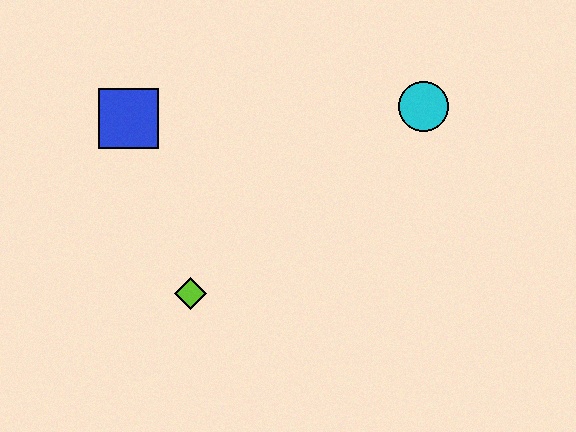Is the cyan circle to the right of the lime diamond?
Yes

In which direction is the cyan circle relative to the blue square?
The cyan circle is to the right of the blue square.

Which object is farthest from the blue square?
The cyan circle is farthest from the blue square.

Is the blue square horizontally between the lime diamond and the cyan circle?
No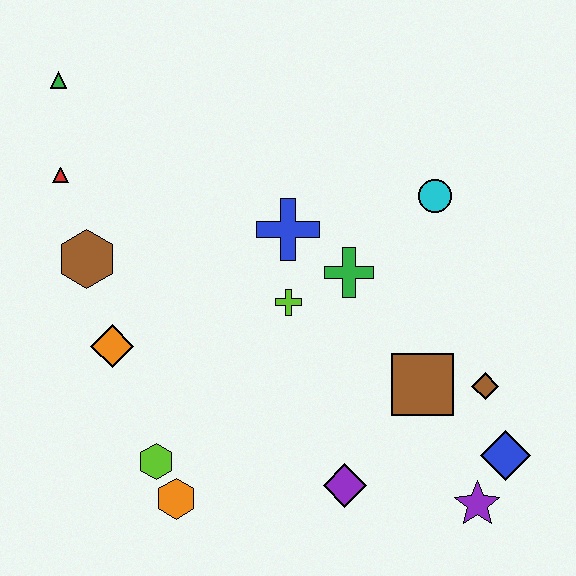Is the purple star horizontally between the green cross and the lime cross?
No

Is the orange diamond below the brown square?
No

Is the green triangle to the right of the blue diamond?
No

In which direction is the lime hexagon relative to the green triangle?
The lime hexagon is below the green triangle.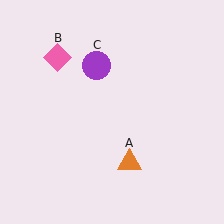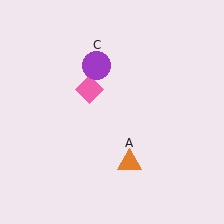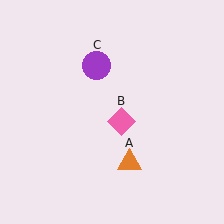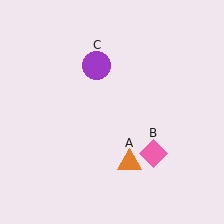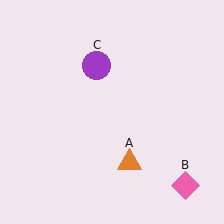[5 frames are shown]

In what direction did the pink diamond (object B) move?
The pink diamond (object B) moved down and to the right.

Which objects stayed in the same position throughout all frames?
Orange triangle (object A) and purple circle (object C) remained stationary.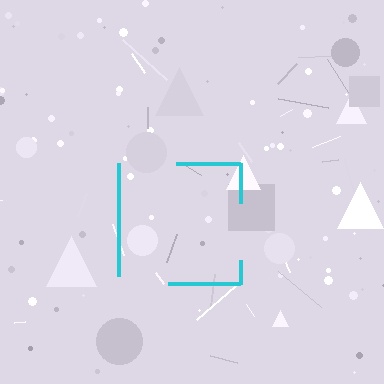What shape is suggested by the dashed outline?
The dashed outline suggests a square.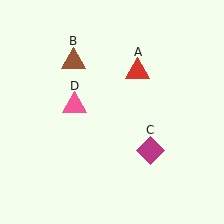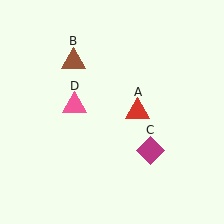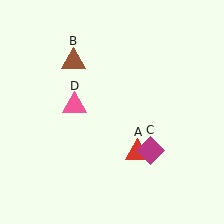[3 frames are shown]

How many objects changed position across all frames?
1 object changed position: red triangle (object A).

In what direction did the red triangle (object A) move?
The red triangle (object A) moved down.